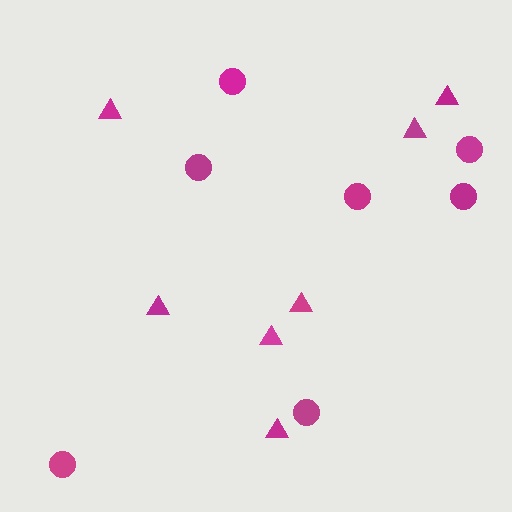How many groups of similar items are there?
There are 2 groups: one group of circles (7) and one group of triangles (7).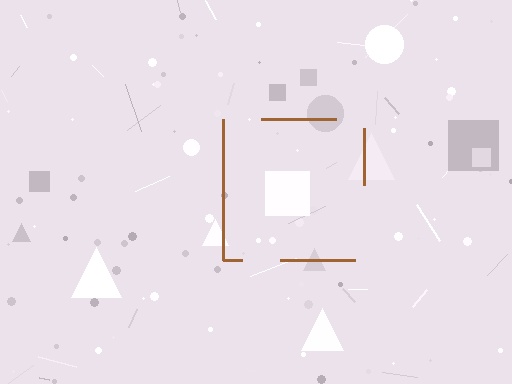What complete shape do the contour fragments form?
The contour fragments form a square.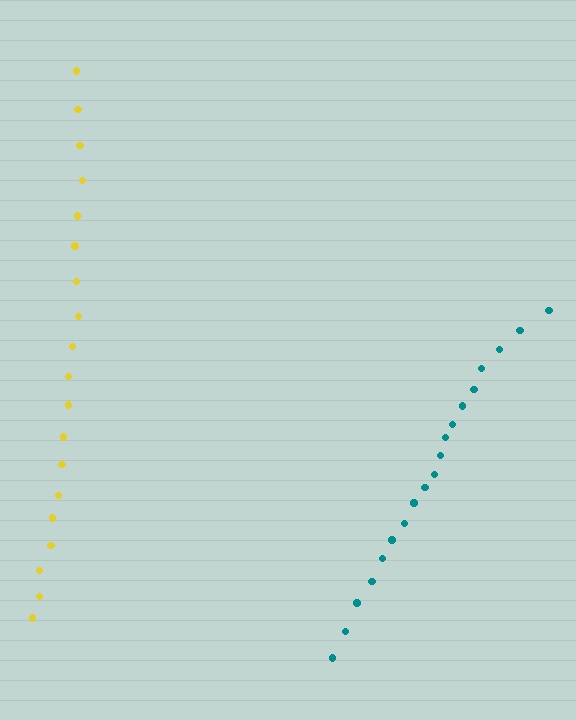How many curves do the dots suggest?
There are 2 distinct paths.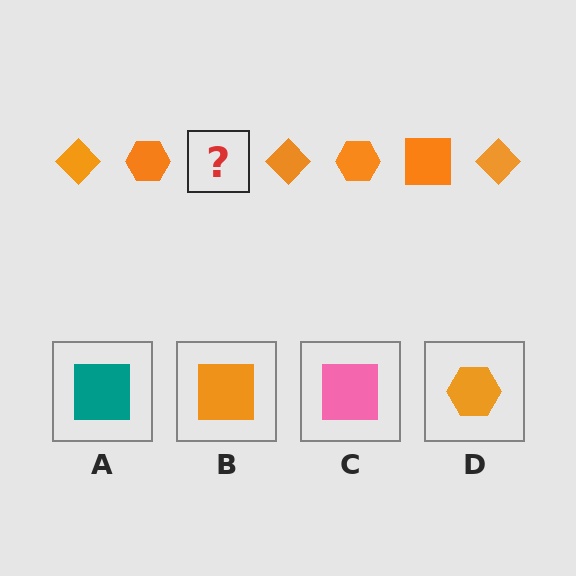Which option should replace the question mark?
Option B.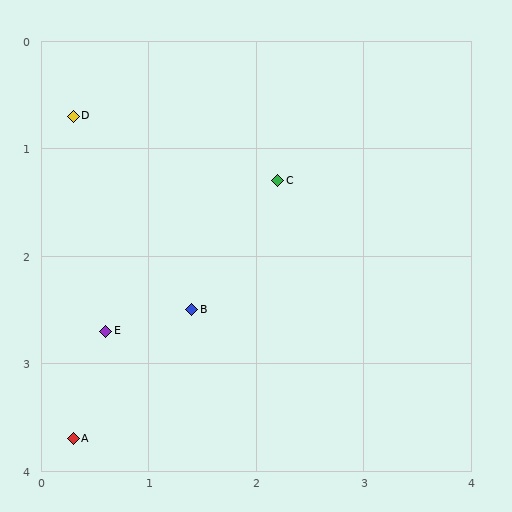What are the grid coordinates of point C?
Point C is at approximately (2.2, 1.3).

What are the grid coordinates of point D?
Point D is at approximately (0.3, 0.7).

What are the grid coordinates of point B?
Point B is at approximately (1.4, 2.5).